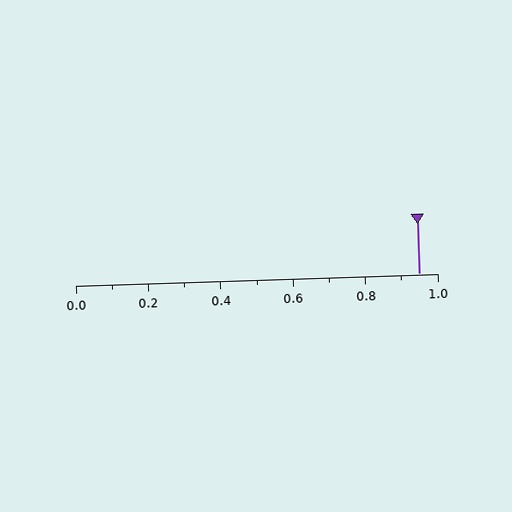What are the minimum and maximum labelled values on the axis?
The axis runs from 0.0 to 1.0.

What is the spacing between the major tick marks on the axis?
The major ticks are spaced 0.2 apart.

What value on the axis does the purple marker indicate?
The marker indicates approximately 0.95.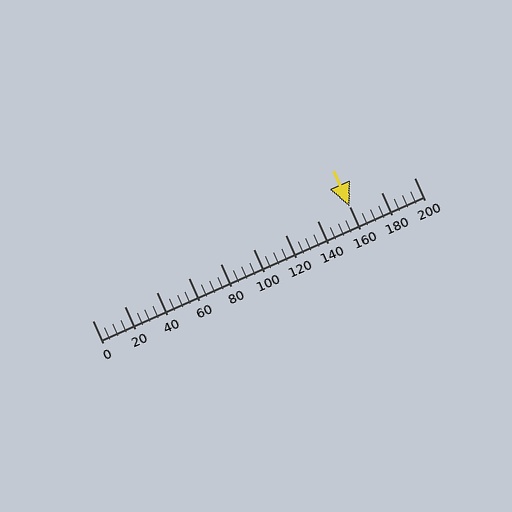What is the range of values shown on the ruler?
The ruler shows values from 0 to 200.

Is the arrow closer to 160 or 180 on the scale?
The arrow is closer to 160.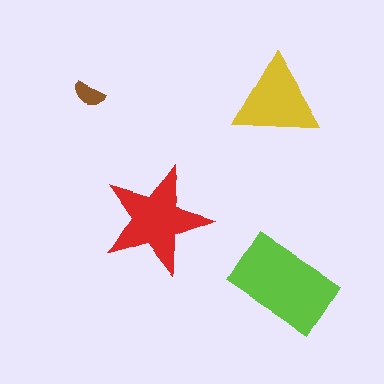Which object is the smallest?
The brown semicircle.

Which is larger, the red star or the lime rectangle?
The lime rectangle.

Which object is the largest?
The lime rectangle.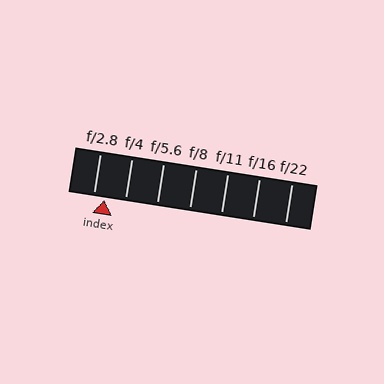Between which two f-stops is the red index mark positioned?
The index mark is between f/2.8 and f/4.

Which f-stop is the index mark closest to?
The index mark is closest to f/2.8.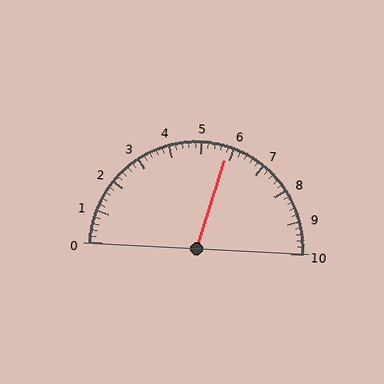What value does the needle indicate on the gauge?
The needle indicates approximately 5.8.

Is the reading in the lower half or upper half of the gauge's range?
The reading is in the upper half of the range (0 to 10).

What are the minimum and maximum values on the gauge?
The gauge ranges from 0 to 10.